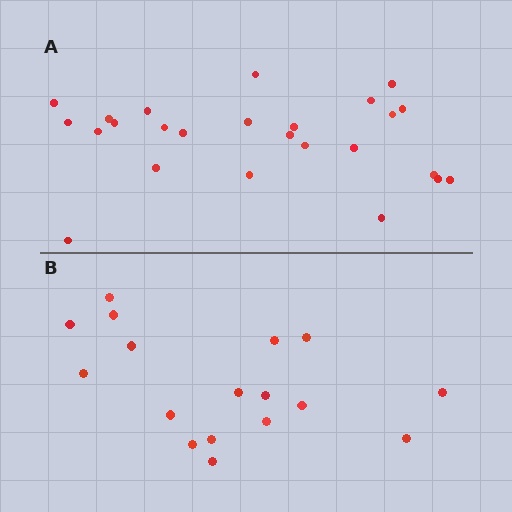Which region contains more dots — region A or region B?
Region A (the top region) has more dots.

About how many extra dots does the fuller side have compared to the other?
Region A has roughly 8 or so more dots than region B.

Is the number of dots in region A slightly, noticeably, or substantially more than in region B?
Region A has substantially more. The ratio is roughly 1.5 to 1.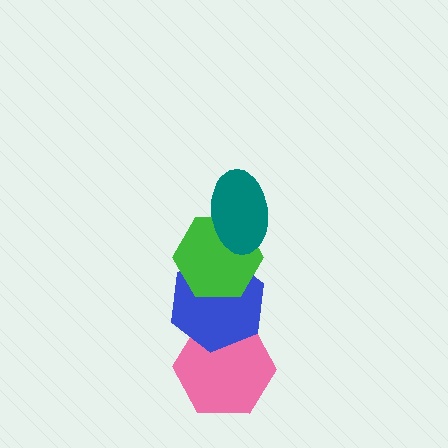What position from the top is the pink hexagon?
The pink hexagon is 4th from the top.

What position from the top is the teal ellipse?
The teal ellipse is 1st from the top.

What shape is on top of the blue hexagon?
The green hexagon is on top of the blue hexagon.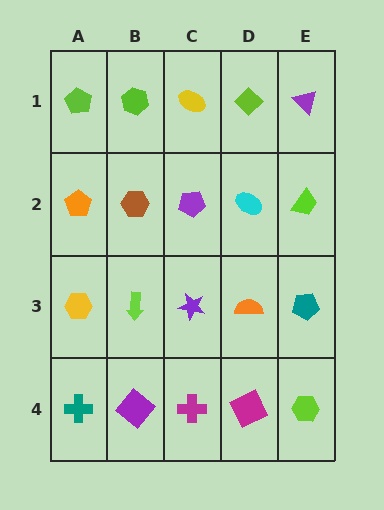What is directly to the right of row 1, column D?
A purple triangle.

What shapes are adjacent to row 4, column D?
An orange semicircle (row 3, column D), a magenta cross (row 4, column C), a lime hexagon (row 4, column E).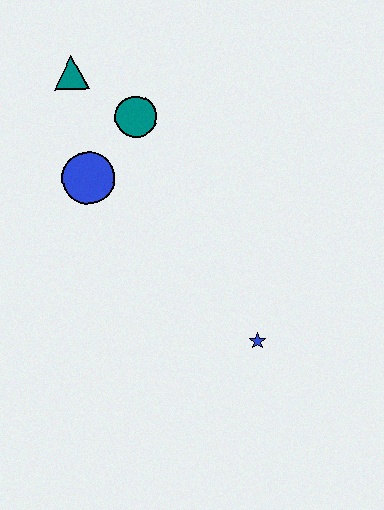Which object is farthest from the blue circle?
The blue star is farthest from the blue circle.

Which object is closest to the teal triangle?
The teal circle is closest to the teal triangle.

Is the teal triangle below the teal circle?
No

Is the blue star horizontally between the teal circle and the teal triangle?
No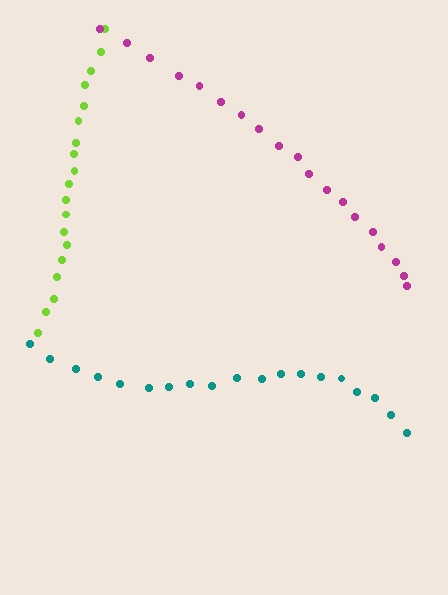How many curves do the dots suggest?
There are 3 distinct paths.